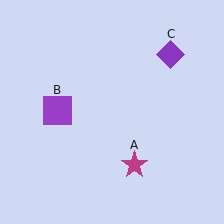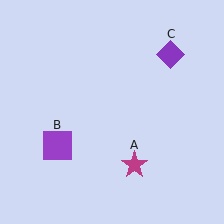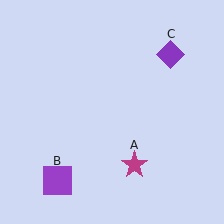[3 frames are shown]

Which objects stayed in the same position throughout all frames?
Magenta star (object A) and purple diamond (object C) remained stationary.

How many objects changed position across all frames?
1 object changed position: purple square (object B).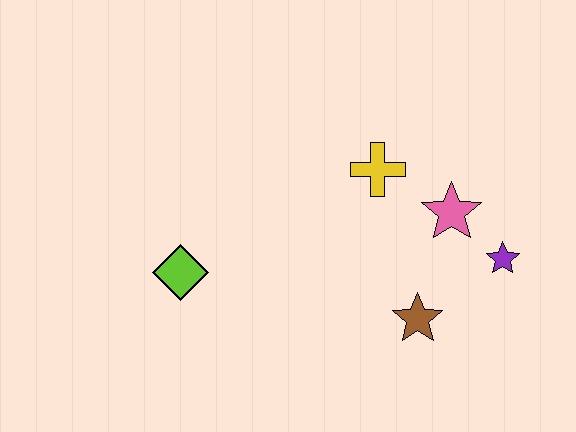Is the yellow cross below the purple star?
No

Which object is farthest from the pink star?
The lime diamond is farthest from the pink star.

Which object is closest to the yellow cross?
The pink star is closest to the yellow cross.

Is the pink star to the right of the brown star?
Yes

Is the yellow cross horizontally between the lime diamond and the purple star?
Yes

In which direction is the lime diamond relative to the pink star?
The lime diamond is to the left of the pink star.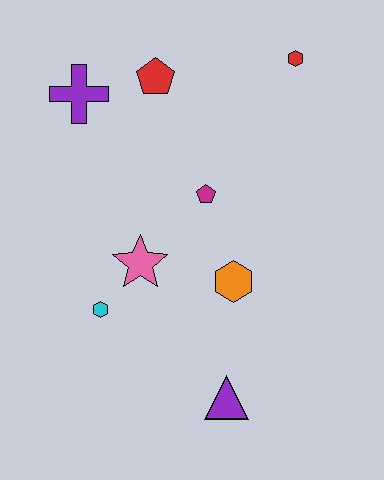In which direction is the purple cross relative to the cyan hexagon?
The purple cross is above the cyan hexagon.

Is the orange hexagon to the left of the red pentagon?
No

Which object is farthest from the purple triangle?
The red hexagon is farthest from the purple triangle.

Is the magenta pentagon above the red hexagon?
No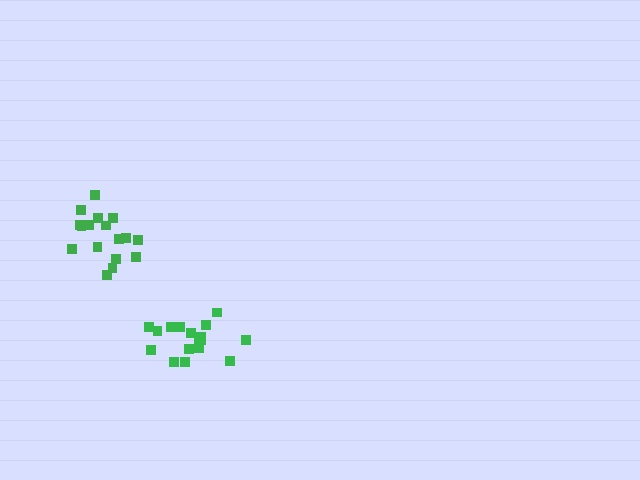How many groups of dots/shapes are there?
There are 2 groups.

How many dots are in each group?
Group 1: 17 dots, Group 2: 17 dots (34 total).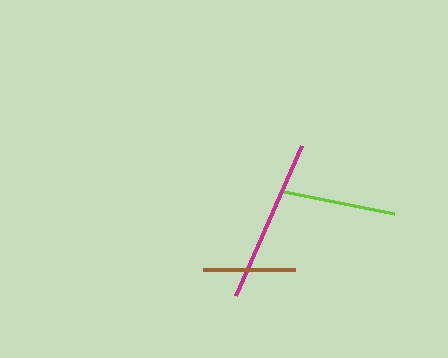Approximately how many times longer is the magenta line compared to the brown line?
The magenta line is approximately 1.8 times the length of the brown line.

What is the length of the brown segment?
The brown segment is approximately 92 pixels long.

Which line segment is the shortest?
The brown line is the shortest at approximately 92 pixels.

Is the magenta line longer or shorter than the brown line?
The magenta line is longer than the brown line.